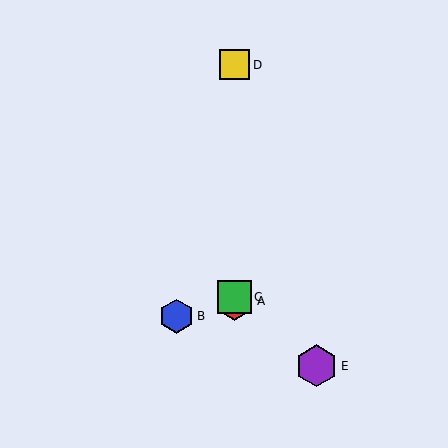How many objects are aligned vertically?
3 objects (A, C, D) are aligned vertically.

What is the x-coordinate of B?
Object B is at x≈177.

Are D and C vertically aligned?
Yes, both are at x≈235.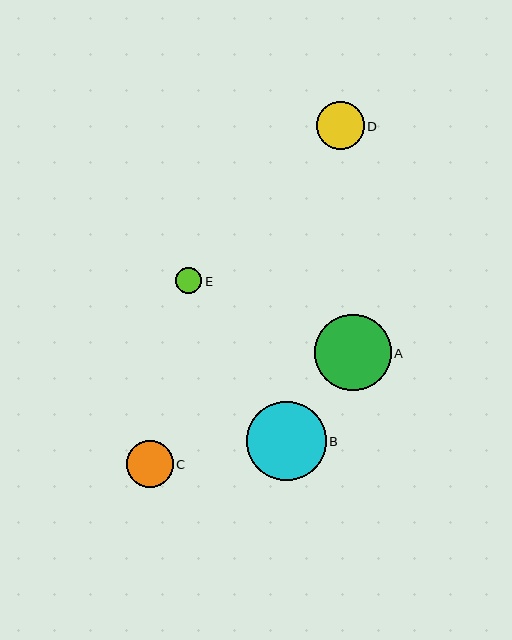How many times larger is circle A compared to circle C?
Circle A is approximately 1.6 times the size of circle C.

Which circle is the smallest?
Circle E is the smallest with a size of approximately 26 pixels.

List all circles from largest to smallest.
From largest to smallest: B, A, D, C, E.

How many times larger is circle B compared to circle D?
Circle B is approximately 1.6 times the size of circle D.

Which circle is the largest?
Circle B is the largest with a size of approximately 79 pixels.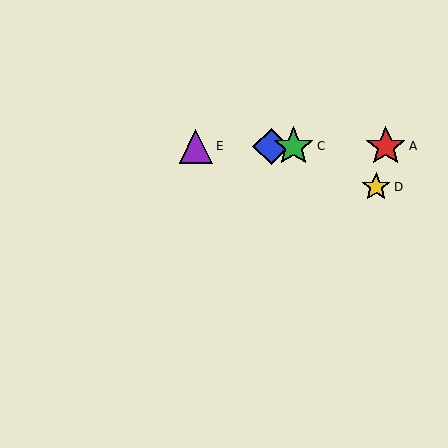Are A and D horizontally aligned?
No, A is at y≈146 and D is at y≈187.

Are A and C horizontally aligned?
Yes, both are at y≈146.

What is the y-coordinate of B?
Object B is at y≈146.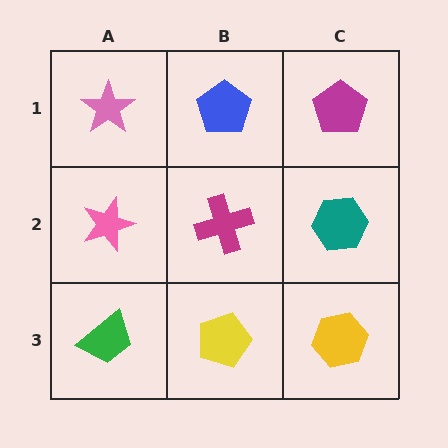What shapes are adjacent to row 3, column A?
A pink star (row 2, column A), a yellow pentagon (row 3, column B).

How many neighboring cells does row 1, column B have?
3.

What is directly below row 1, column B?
A magenta cross.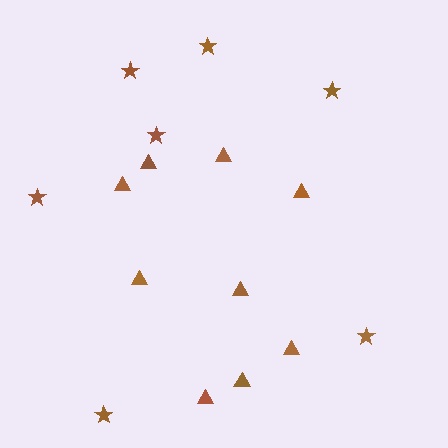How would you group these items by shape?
There are 2 groups: one group of stars (7) and one group of triangles (9).